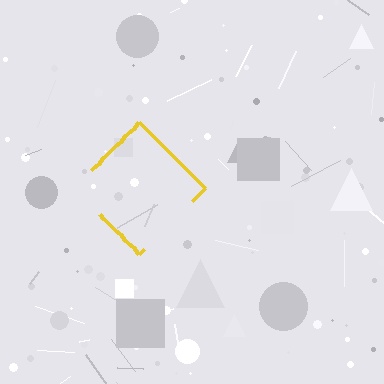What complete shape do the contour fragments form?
The contour fragments form a diamond.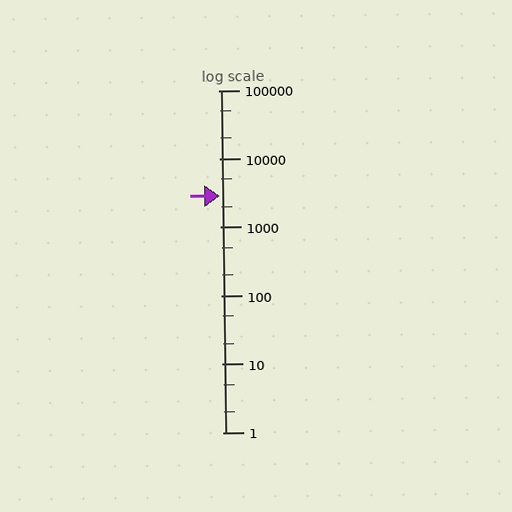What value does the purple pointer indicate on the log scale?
The pointer indicates approximately 2900.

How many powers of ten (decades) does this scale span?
The scale spans 5 decades, from 1 to 100000.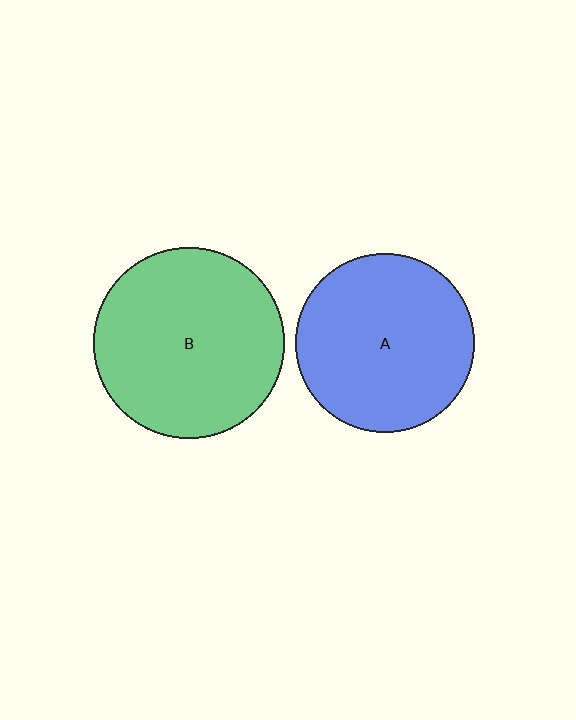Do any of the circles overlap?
No, none of the circles overlap.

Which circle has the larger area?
Circle B (green).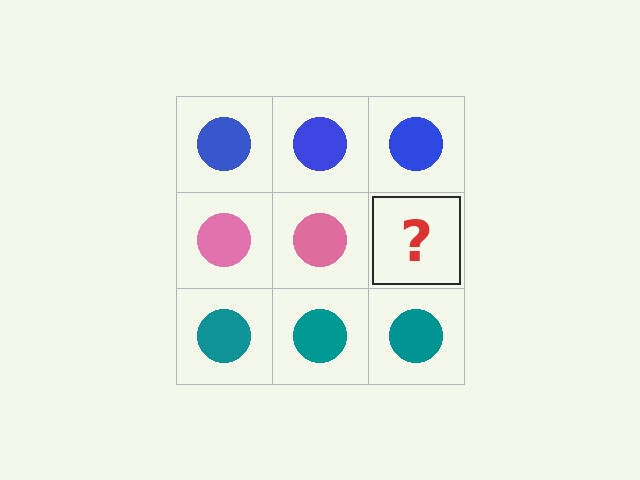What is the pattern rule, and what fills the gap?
The rule is that each row has a consistent color. The gap should be filled with a pink circle.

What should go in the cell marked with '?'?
The missing cell should contain a pink circle.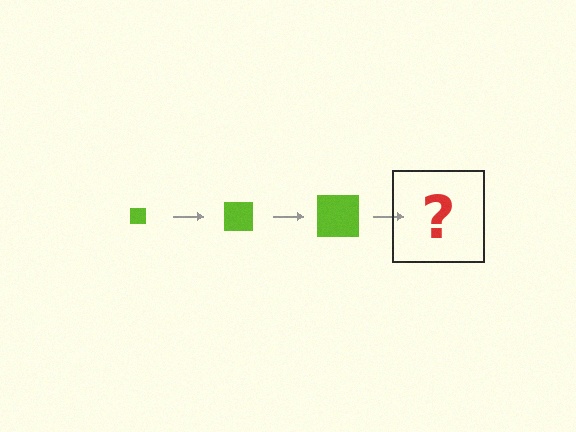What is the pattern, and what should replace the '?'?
The pattern is that the square gets progressively larger each step. The '?' should be a lime square, larger than the previous one.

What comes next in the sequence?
The next element should be a lime square, larger than the previous one.